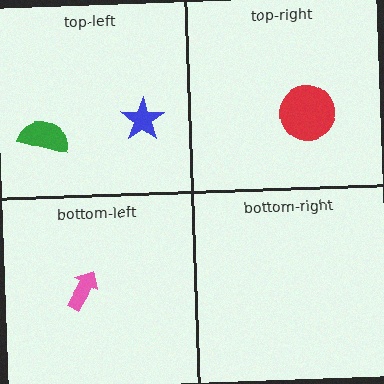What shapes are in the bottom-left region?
The pink arrow.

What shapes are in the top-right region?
The red circle.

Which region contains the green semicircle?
The top-left region.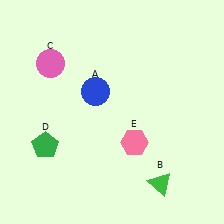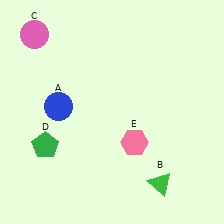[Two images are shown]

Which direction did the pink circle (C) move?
The pink circle (C) moved up.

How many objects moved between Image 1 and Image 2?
2 objects moved between the two images.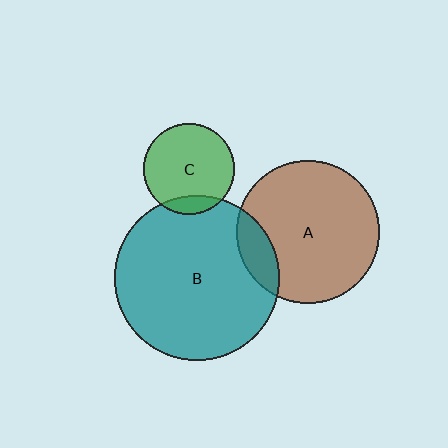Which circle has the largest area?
Circle B (teal).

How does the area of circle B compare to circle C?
Approximately 3.3 times.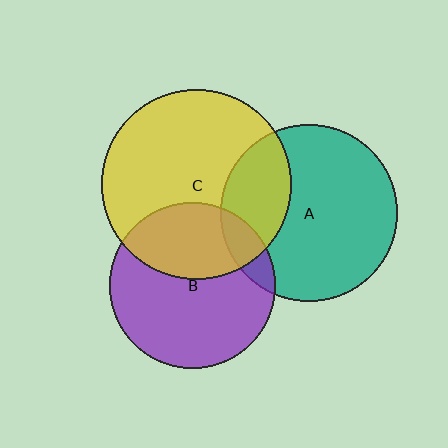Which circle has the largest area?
Circle C (yellow).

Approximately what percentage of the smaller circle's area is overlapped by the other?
Approximately 35%.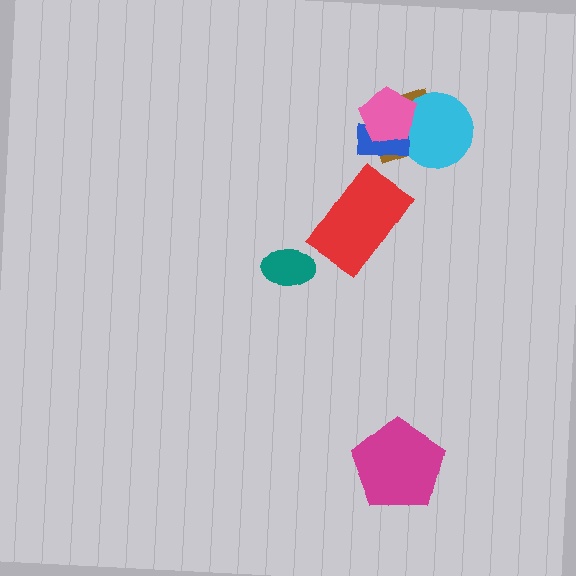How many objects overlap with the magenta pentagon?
0 objects overlap with the magenta pentagon.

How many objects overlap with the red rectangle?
0 objects overlap with the red rectangle.